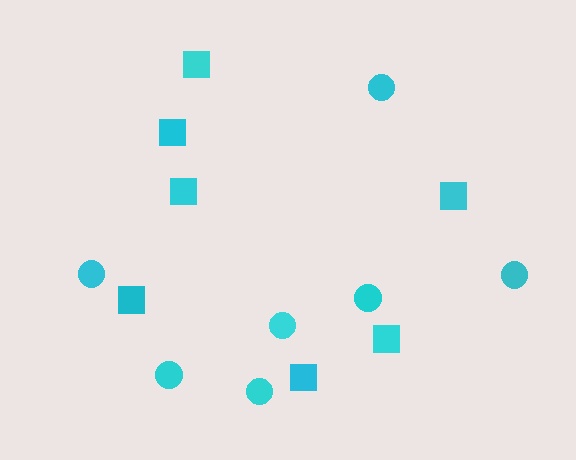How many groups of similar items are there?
There are 2 groups: one group of squares (7) and one group of circles (7).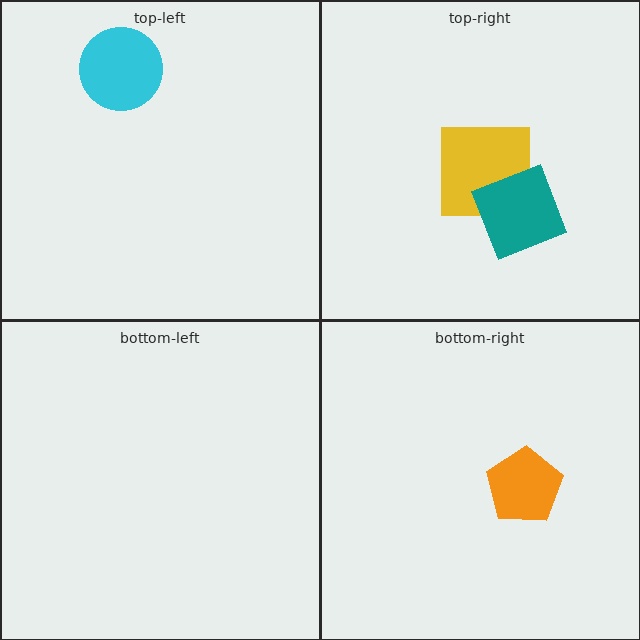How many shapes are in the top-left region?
1.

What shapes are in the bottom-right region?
The orange pentagon.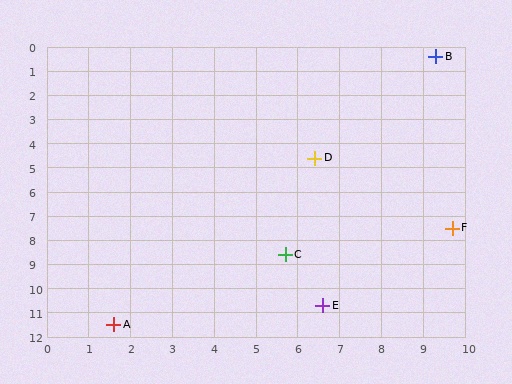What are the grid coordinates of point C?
Point C is at approximately (5.7, 8.6).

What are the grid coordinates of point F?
Point F is at approximately (9.7, 7.5).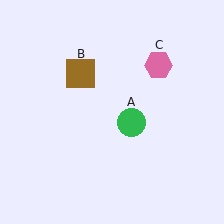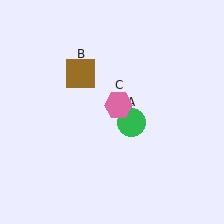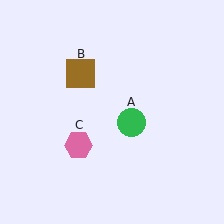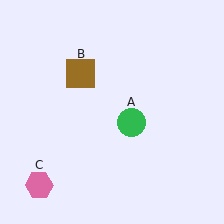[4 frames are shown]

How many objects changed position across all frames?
1 object changed position: pink hexagon (object C).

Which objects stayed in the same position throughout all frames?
Green circle (object A) and brown square (object B) remained stationary.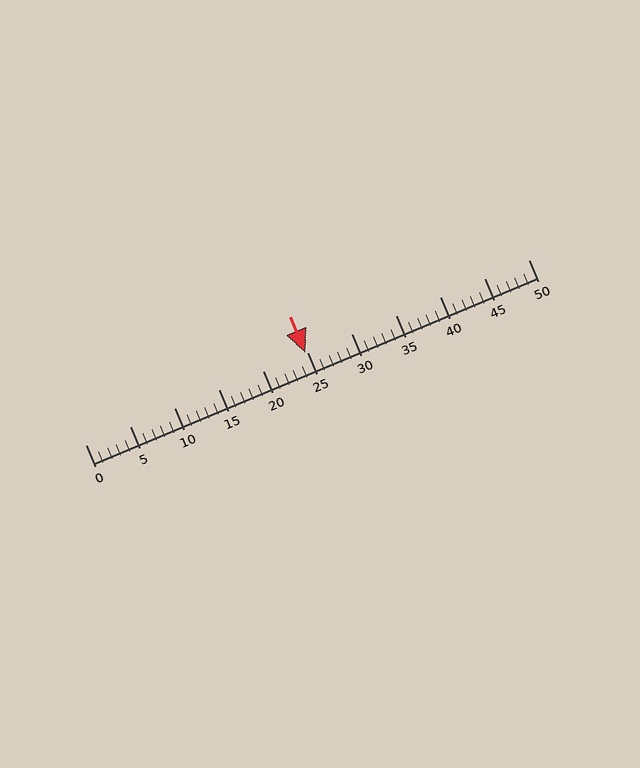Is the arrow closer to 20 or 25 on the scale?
The arrow is closer to 25.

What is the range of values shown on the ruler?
The ruler shows values from 0 to 50.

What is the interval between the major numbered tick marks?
The major tick marks are spaced 5 units apart.